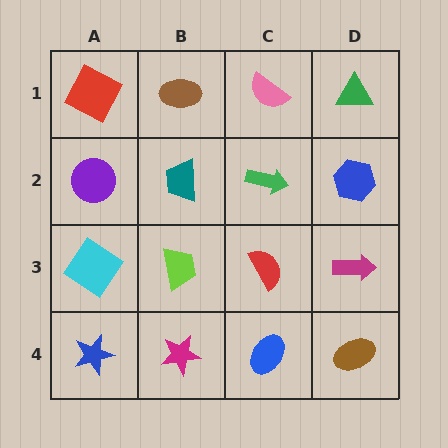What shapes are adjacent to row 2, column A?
A red square (row 1, column A), a cyan diamond (row 3, column A), a teal trapezoid (row 2, column B).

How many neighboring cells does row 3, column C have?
4.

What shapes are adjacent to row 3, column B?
A teal trapezoid (row 2, column B), a magenta star (row 4, column B), a cyan diamond (row 3, column A), a red semicircle (row 3, column C).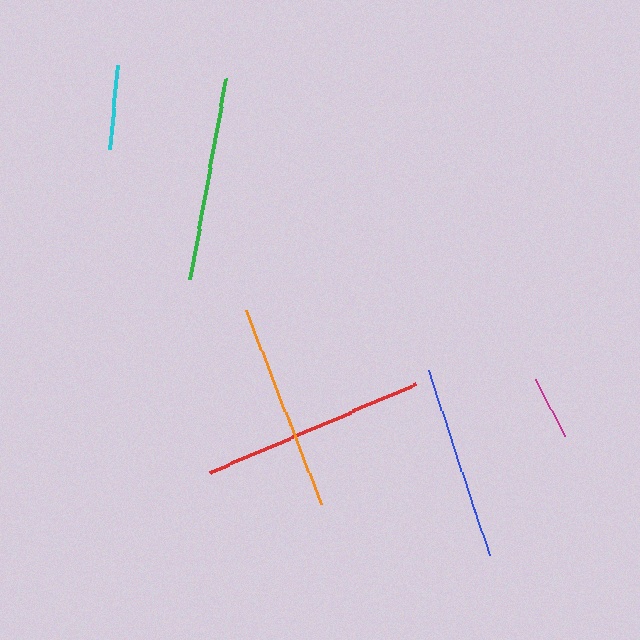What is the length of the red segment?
The red segment is approximately 224 pixels long.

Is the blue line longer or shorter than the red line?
The red line is longer than the blue line.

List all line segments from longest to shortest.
From longest to shortest: red, orange, green, blue, cyan, magenta.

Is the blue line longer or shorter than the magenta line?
The blue line is longer than the magenta line.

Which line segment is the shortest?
The magenta line is the shortest at approximately 64 pixels.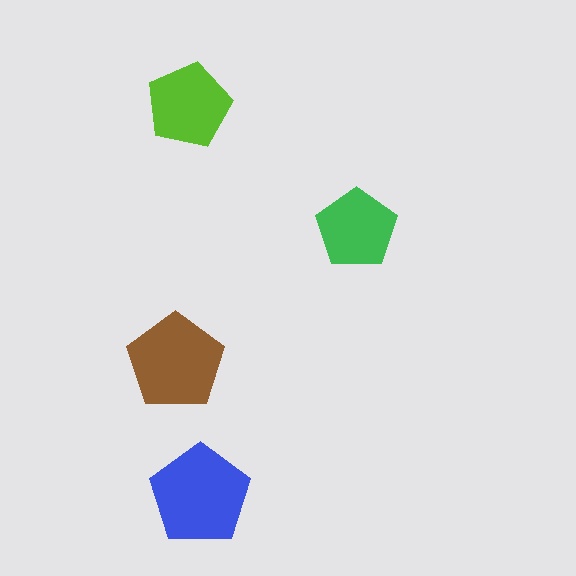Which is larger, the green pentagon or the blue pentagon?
The blue one.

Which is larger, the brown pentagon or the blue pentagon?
The blue one.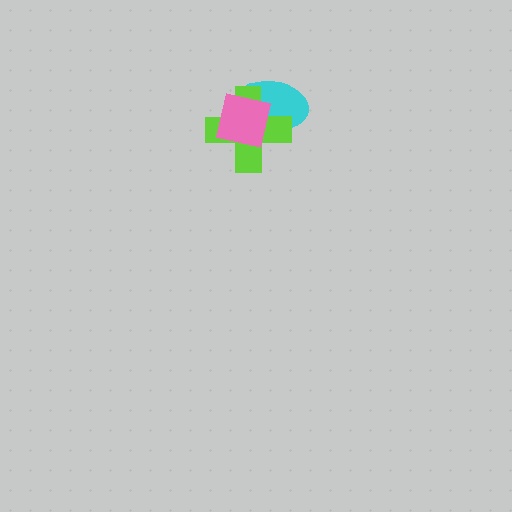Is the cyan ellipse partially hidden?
Yes, it is partially covered by another shape.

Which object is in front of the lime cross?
The pink square is in front of the lime cross.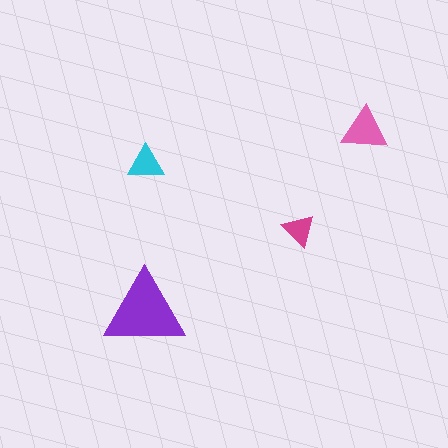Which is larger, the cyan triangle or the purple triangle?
The purple one.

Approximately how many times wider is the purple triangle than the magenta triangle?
About 2.5 times wider.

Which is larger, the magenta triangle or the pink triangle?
The pink one.